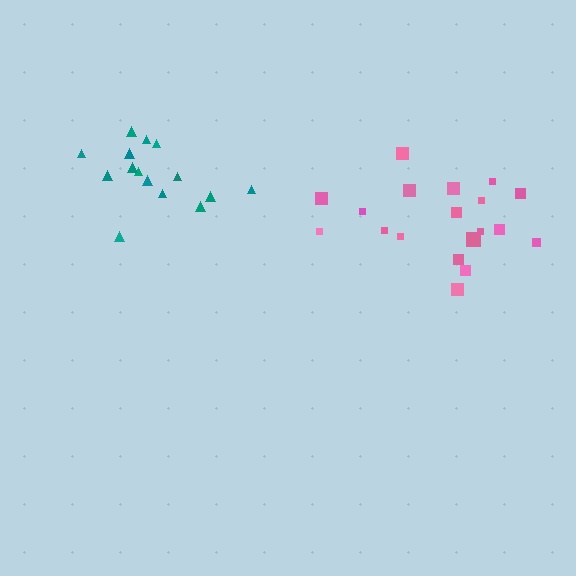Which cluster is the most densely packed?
Teal.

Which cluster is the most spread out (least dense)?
Pink.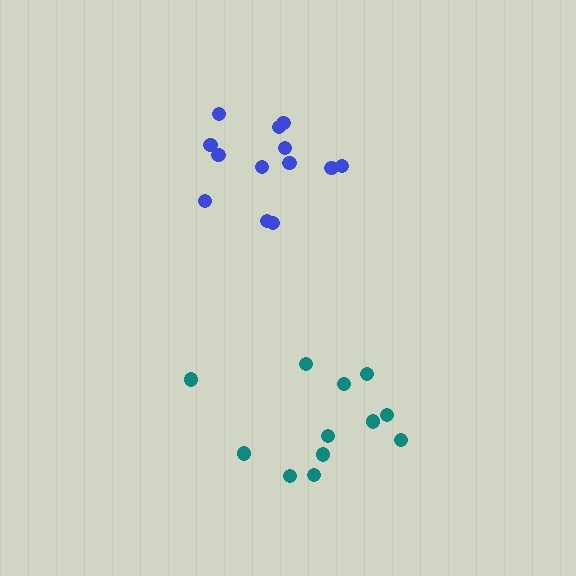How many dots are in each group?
Group 1: 13 dots, Group 2: 12 dots (25 total).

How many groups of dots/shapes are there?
There are 2 groups.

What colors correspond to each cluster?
The clusters are colored: blue, teal.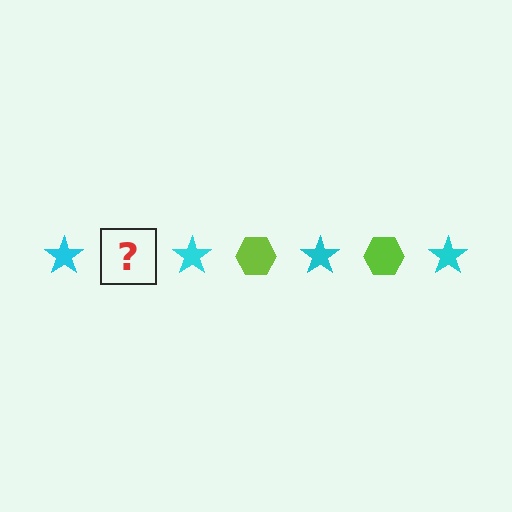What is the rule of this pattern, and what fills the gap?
The rule is that the pattern alternates between cyan star and lime hexagon. The gap should be filled with a lime hexagon.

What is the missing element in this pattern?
The missing element is a lime hexagon.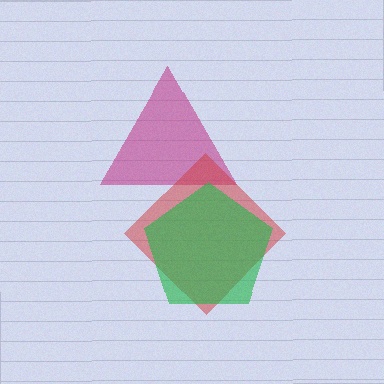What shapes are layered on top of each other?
The layered shapes are: a magenta triangle, a red diamond, a green pentagon.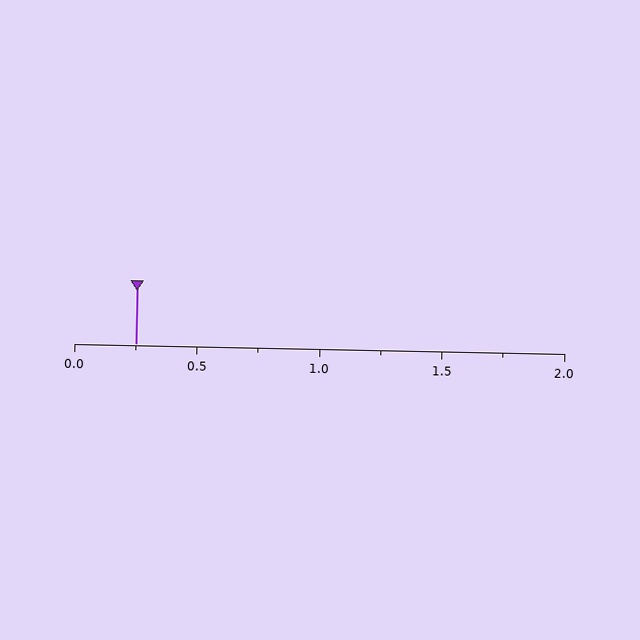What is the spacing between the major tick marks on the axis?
The major ticks are spaced 0.5 apart.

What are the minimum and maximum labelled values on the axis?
The axis runs from 0.0 to 2.0.